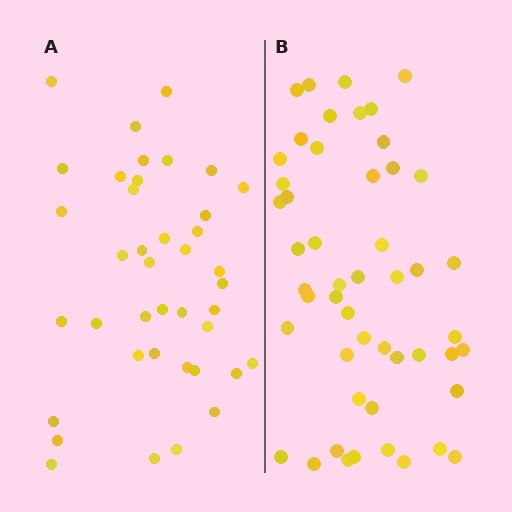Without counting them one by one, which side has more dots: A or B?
Region B (the right region) has more dots.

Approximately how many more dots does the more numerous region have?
Region B has roughly 10 or so more dots than region A.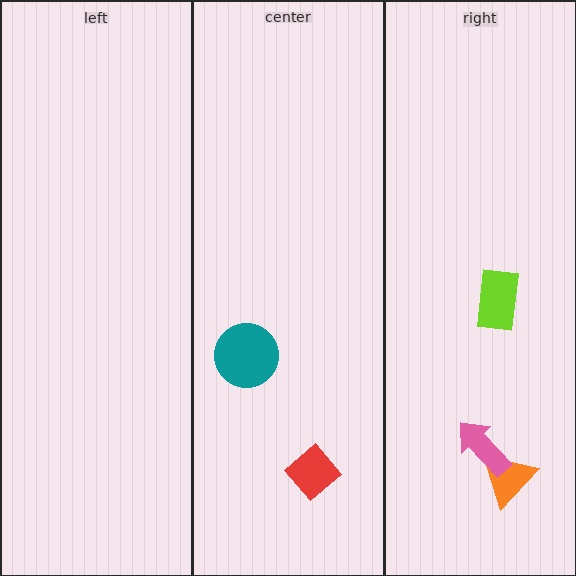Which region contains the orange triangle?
The right region.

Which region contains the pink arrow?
The right region.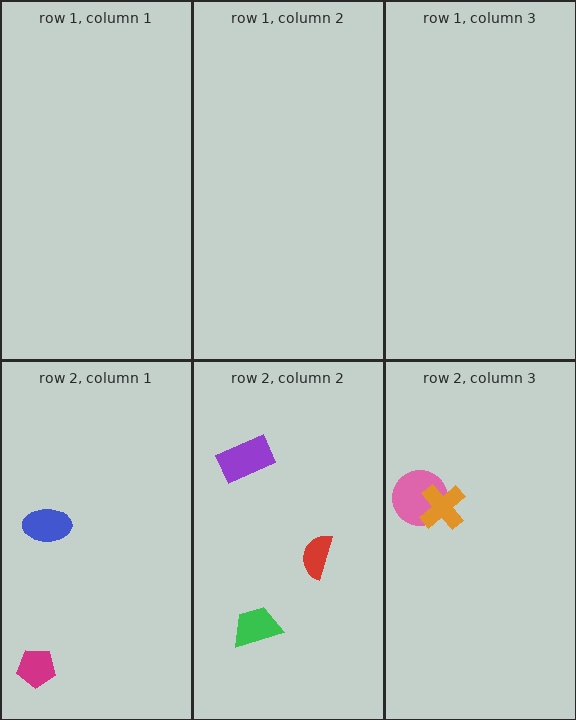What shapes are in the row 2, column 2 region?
The green trapezoid, the purple rectangle, the red semicircle.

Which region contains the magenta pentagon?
The row 2, column 1 region.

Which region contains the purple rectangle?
The row 2, column 2 region.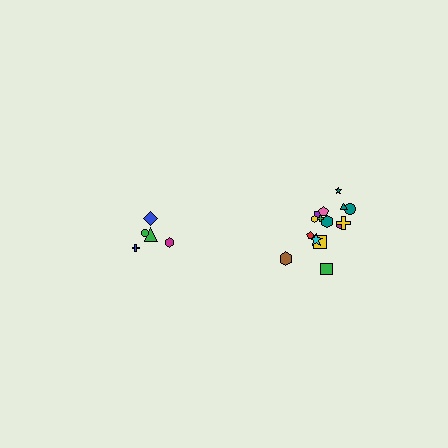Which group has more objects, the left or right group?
The right group.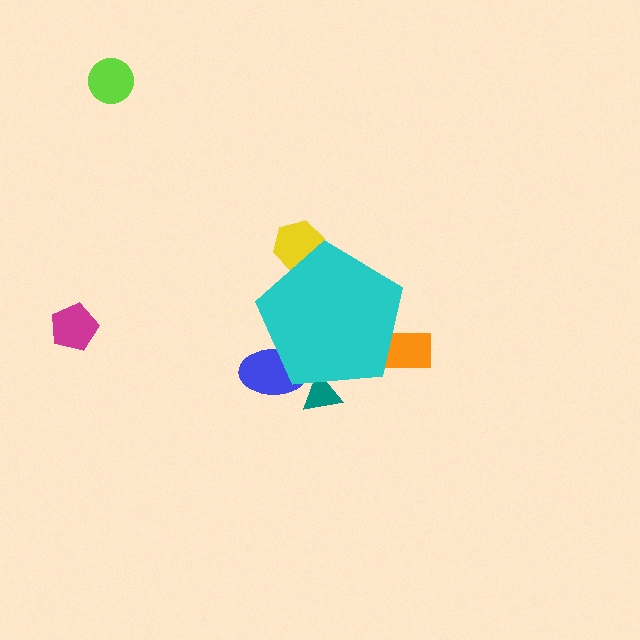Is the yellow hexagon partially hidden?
Yes, the yellow hexagon is partially hidden behind the cyan pentagon.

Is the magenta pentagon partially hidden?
No, the magenta pentagon is fully visible.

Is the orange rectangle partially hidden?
Yes, the orange rectangle is partially hidden behind the cyan pentagon.